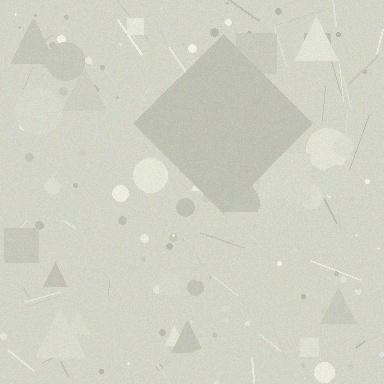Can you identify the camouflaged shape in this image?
The camouflaged shape is a diamond.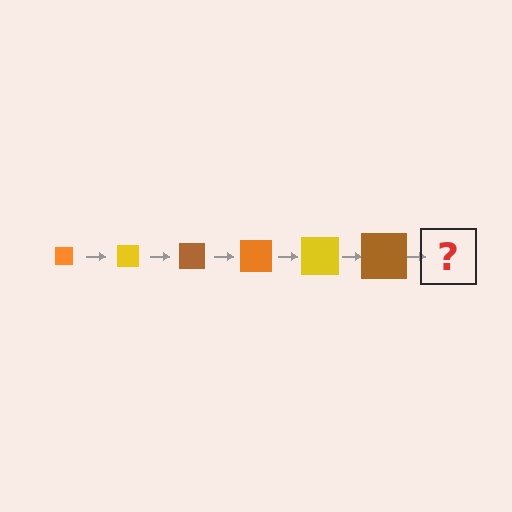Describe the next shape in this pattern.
It should be an orange square, larger than the previous one.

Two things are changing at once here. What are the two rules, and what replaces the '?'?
The two rules are that the square grows larger each step and the color cycles through orange, yellow, and brown. The '?' should be an orange square, larger than the previous one.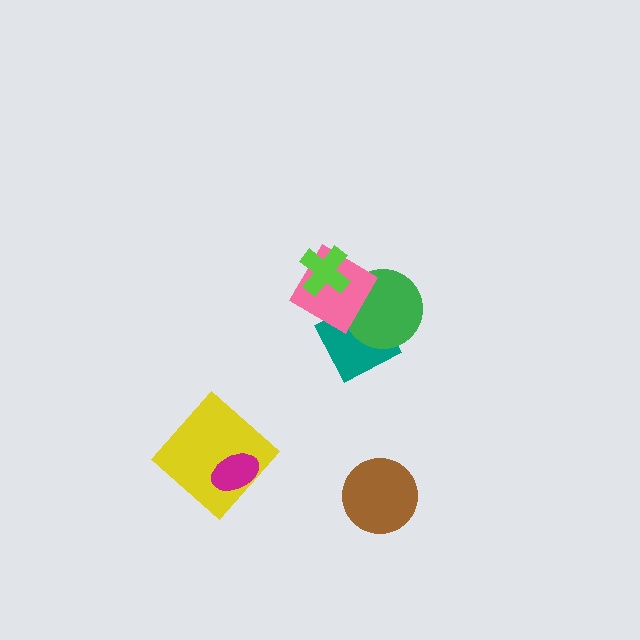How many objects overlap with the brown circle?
0 objects overlap with the brown circle.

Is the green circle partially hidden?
Yes, it is partially covered by another shape.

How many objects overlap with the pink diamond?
3 objects overlap with the pink diamond.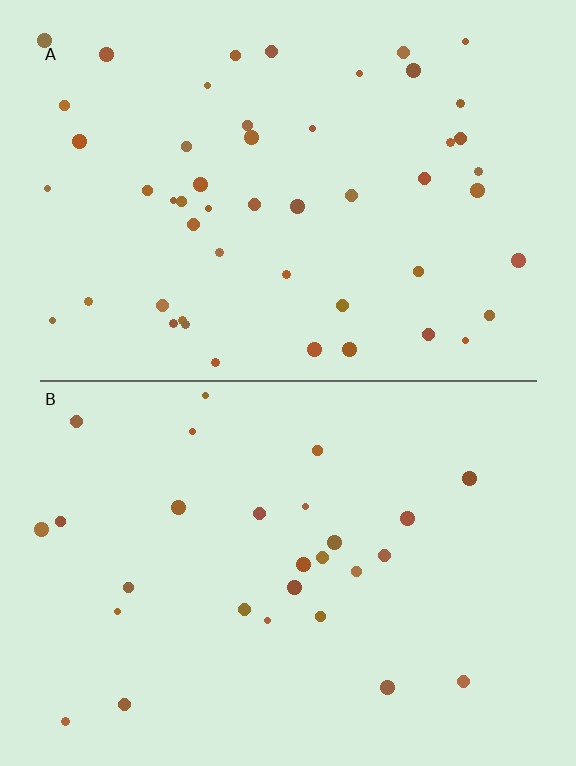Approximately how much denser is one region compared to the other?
Approximately 1.9× — region A over region B.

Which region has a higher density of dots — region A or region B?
A (the top).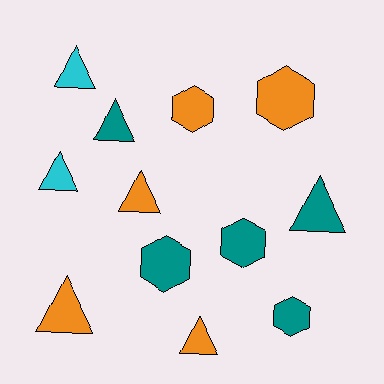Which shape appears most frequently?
Triangle, with 7 objects.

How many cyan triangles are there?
There are 2 cyan triangles.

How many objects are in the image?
There are 12 objects.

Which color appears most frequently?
Orange, with 5 objects.